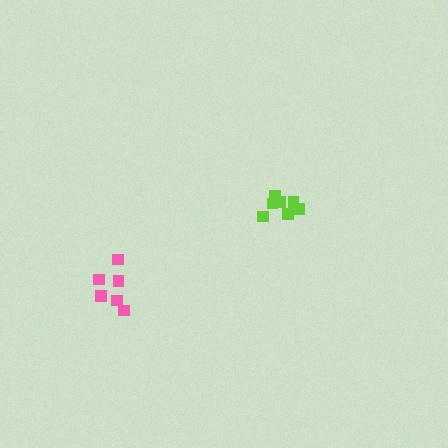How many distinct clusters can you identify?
There are 2 distinct clusters.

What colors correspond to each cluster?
The clusters are colored: pink, lime.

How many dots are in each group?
Group 1: 6 dots, Group 2: 7 dots (13 total).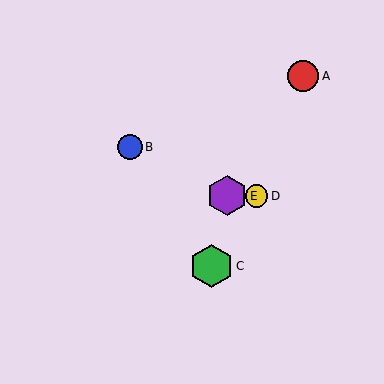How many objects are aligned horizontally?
2 objects (D, E) are aligned horizontally.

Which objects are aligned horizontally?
Objects D, E are aligned horizontally.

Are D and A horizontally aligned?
No, D is at y≈196 and A is at y≈76.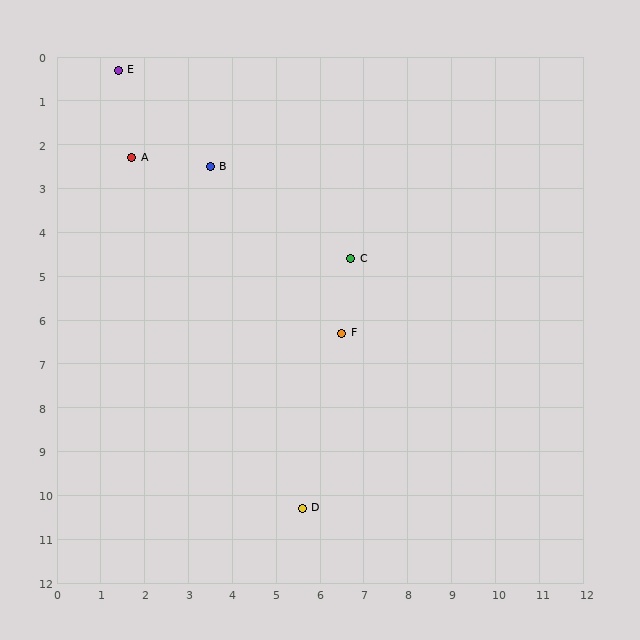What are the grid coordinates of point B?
Point B is at approximately (3.5, 2.5).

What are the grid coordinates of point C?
Point C is at approximately (6.7, 4.6).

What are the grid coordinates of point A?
Point A is at approximately (1.7, 2.3).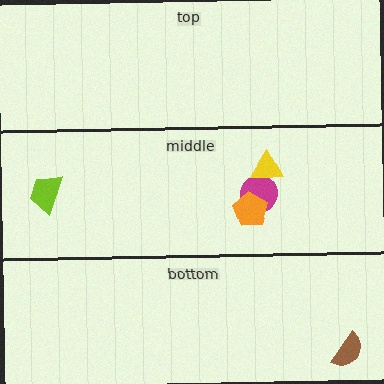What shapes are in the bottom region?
The brown semicircle.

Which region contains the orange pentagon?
The middle region.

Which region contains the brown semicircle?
The bottom region.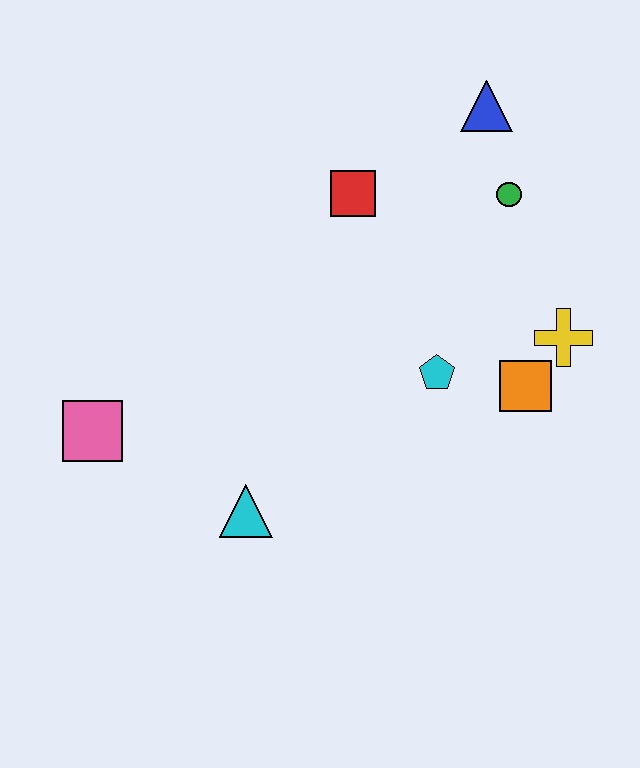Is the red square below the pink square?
No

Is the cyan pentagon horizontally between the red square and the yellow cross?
Yes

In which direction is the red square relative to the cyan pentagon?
The red square is above the cyan pentagon.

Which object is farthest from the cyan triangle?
The blue triangle is farthest from the cyan triangle.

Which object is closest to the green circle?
The blue triangle is closest to the green circle.